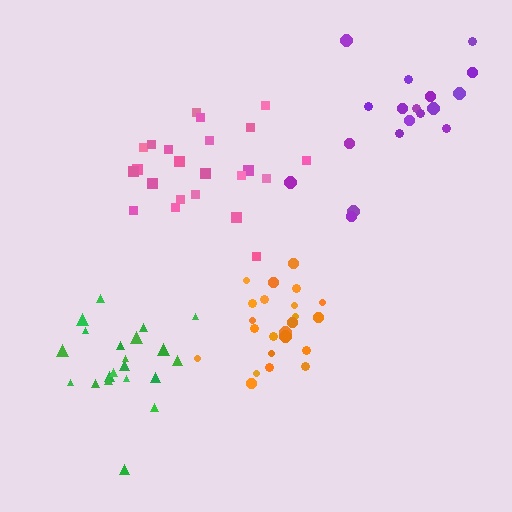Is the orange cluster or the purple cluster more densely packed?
Orange.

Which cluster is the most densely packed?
Orange.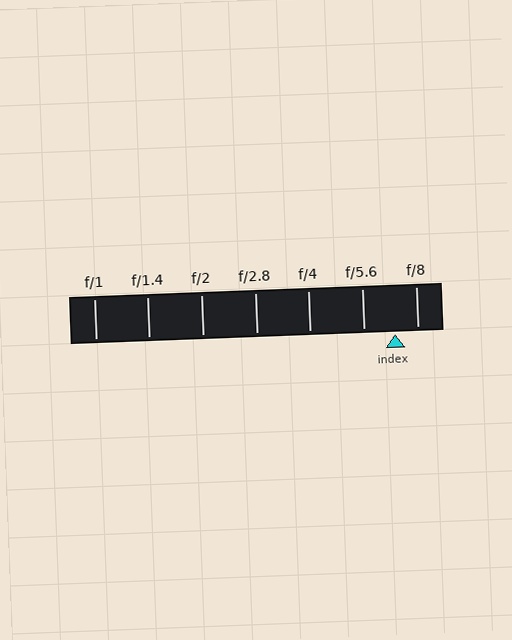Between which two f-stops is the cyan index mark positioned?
The index mark is between f/5.6 and f/8.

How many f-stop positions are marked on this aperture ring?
There are 7 f-stop positions marked.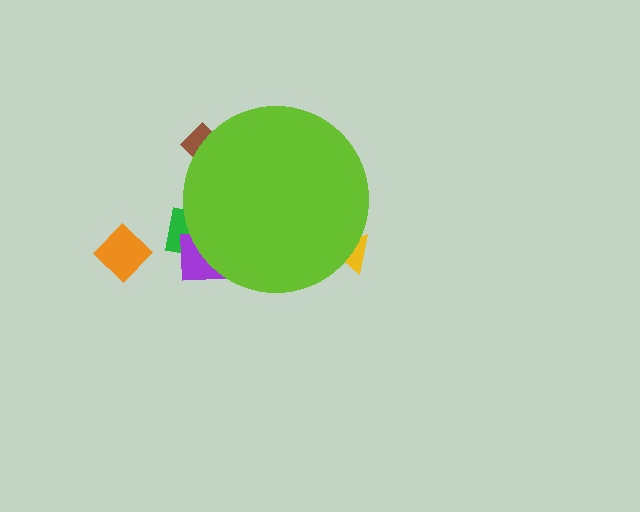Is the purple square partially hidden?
Yes, the purple square is partially hidden behind the lime circle.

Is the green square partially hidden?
Yes, the green square is partially hidden behind the lime circle.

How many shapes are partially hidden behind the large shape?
4 shapes are partially hidden.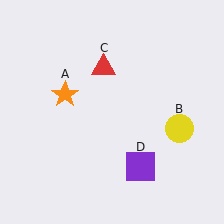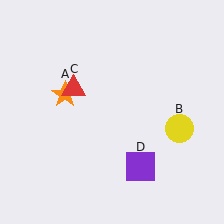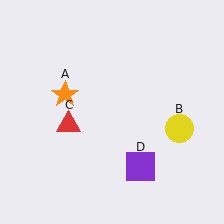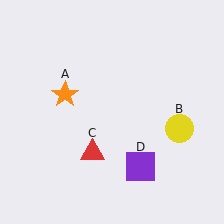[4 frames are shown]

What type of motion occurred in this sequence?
The red triangle (object C) rotated counterclockwise around the center of the scene.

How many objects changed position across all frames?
1 object changed position: red triangle (object C).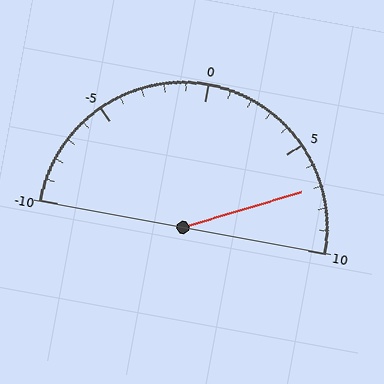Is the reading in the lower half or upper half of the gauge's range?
The reading is in the upper half of the range (-10 to 10).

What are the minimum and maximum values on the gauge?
The gauge ranges from -10 to 10.